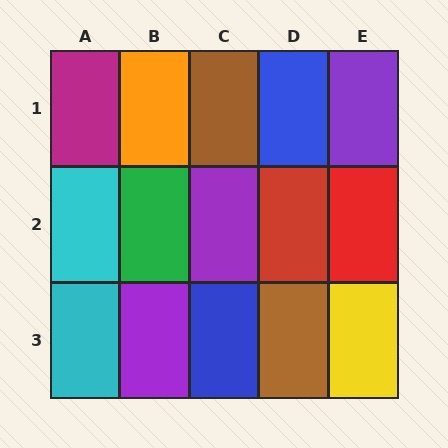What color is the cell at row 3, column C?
Blue.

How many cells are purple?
3 cells are purple.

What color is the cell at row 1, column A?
Magenta.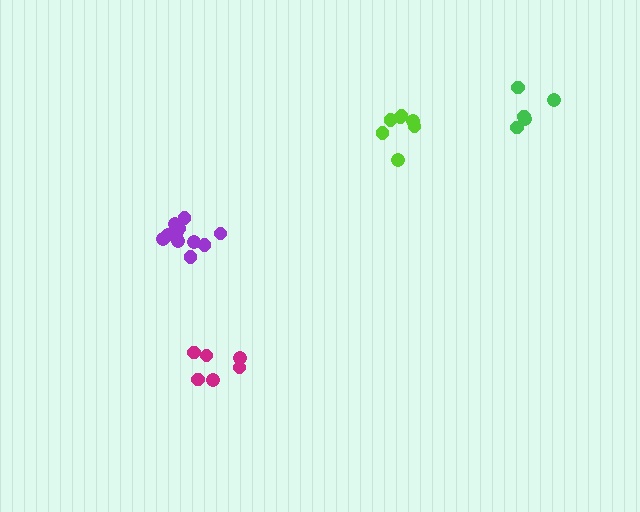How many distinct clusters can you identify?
There are 4 distinct clusters.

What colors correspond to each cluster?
The clusters are colored: magenta, purple, green, lime.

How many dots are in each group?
Group 1: 6 dots, Group 2: 11 dots, Group 3: 5 dots, Group 4: 7 dots (29 total).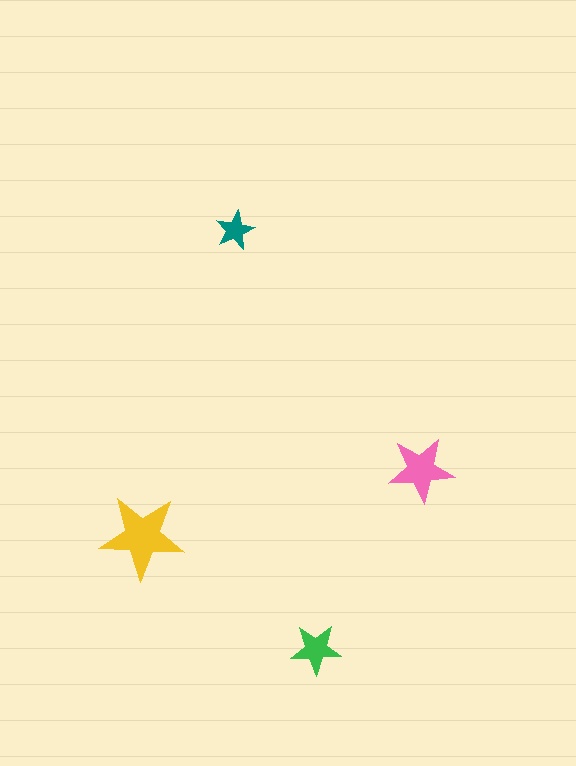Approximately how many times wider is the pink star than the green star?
About 1.5 times wider.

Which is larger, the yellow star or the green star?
The yellow one.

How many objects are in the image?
There are 4 objects in the image.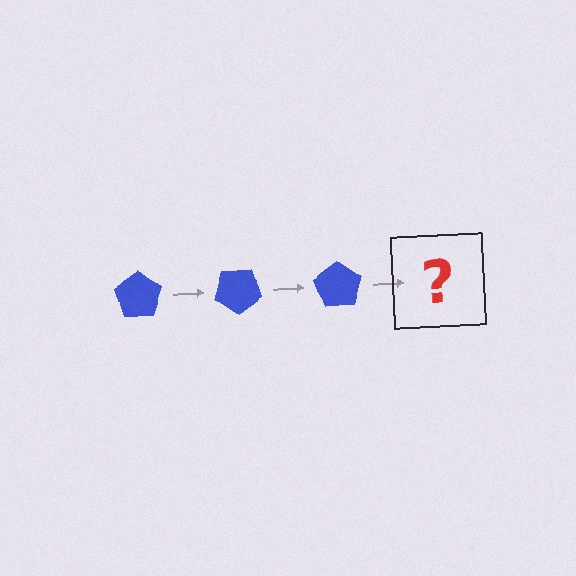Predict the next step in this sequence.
The next step is a blue pentagon rotated 105 degrees.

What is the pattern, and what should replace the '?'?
The pattern is that the pentagon rotates 35 degrees each step. The '?' should be a blue pentagon rotated 105 degrees.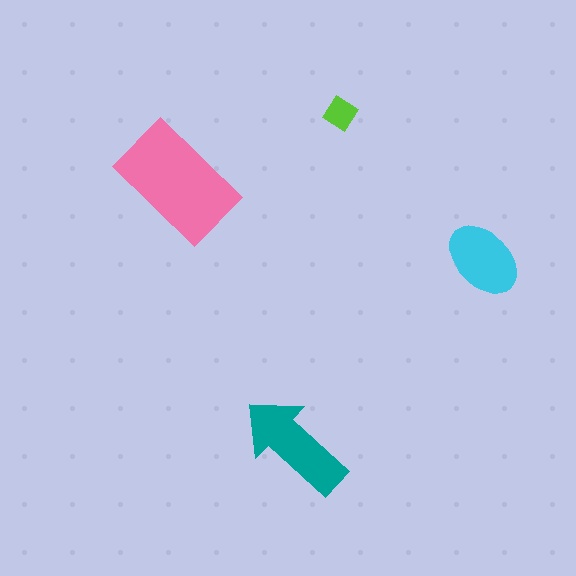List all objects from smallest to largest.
The lime diamond, the cyan ellipse, the teal arrow, the pink rectangle.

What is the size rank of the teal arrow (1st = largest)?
2nd.